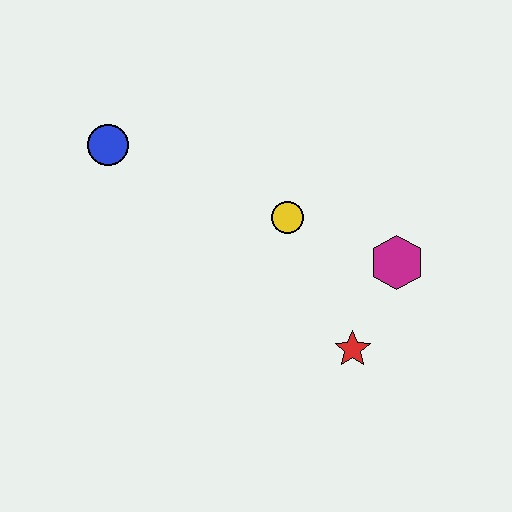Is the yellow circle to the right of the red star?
No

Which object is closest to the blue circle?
The yellow circle is closest to the blue circle.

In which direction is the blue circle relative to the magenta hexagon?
The blue circle is to the left of the magenta hexagon.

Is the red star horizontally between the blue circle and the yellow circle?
No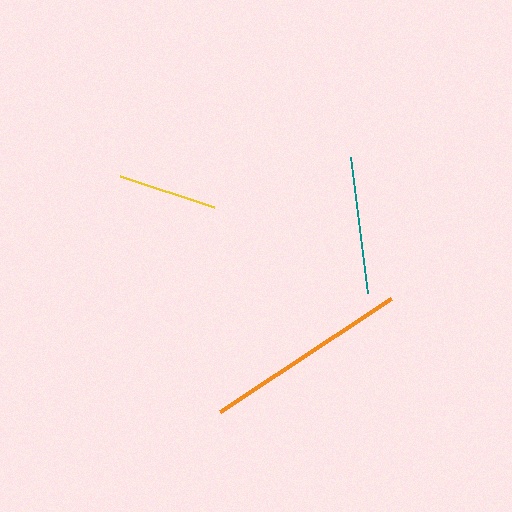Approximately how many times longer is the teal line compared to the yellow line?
The teal line is approximately 1.4 times the length of the yellow line.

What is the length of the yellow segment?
The yellow segment is approximately 99 pixels long.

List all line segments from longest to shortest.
From longest to shortest: orange, teal, yellow.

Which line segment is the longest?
The orange line is the longest at approximately 205 pixels.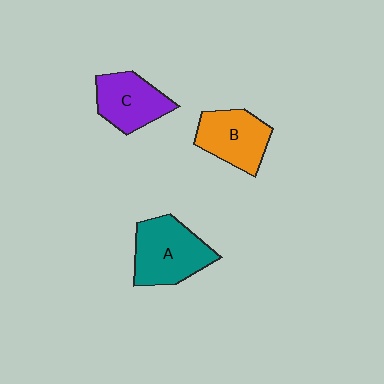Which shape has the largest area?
Shape A (teal).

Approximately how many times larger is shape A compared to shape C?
Approximately 1.3 times.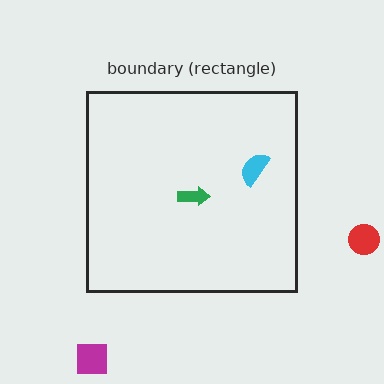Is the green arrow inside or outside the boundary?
Inside.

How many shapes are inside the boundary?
2 inside, 2 outside.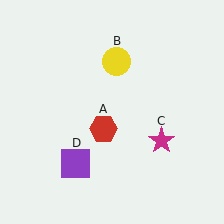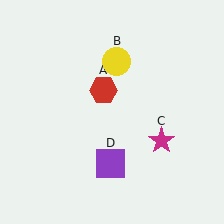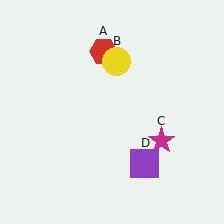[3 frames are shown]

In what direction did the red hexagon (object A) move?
The red hexagon (object A) moved up.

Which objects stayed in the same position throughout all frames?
Yellow circle (object B) and magenta star (object C) remained stationary.